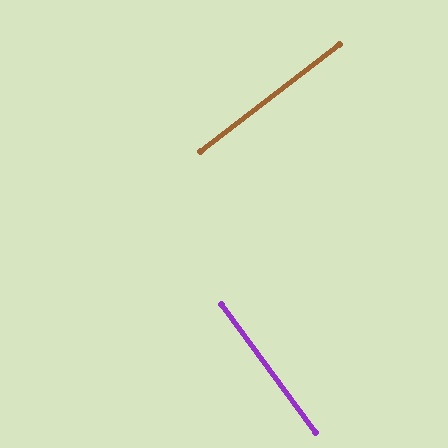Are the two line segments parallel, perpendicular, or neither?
Perpendicular — they meet at approximately 89°.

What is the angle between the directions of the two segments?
Approximately 89 degrees.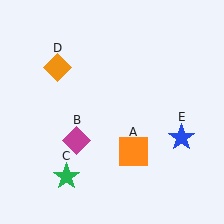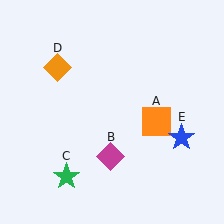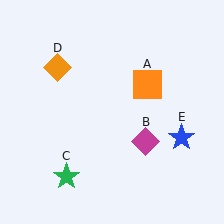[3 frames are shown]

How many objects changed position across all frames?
2 objects changed position: orange square (object A), magenta diamond (object B).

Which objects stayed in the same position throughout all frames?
Green star (object C) and orange diamond (object D) and blue star (object E) remained stationary.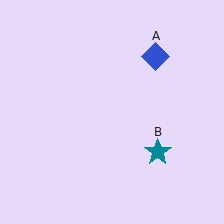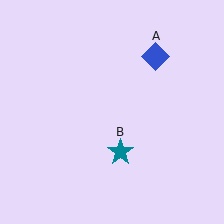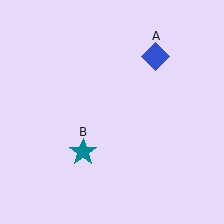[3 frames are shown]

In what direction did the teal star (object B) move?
The teal star (object B) moved left.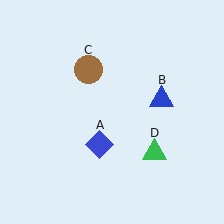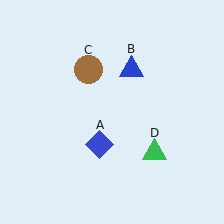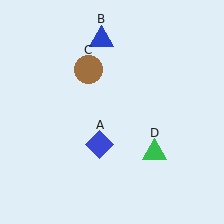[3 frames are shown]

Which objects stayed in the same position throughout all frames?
Blue diamond (object A) and brown circle (object C) and green triangle (object D) remained stationary.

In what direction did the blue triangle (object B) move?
The blue triangle (object B) moved up and to the left.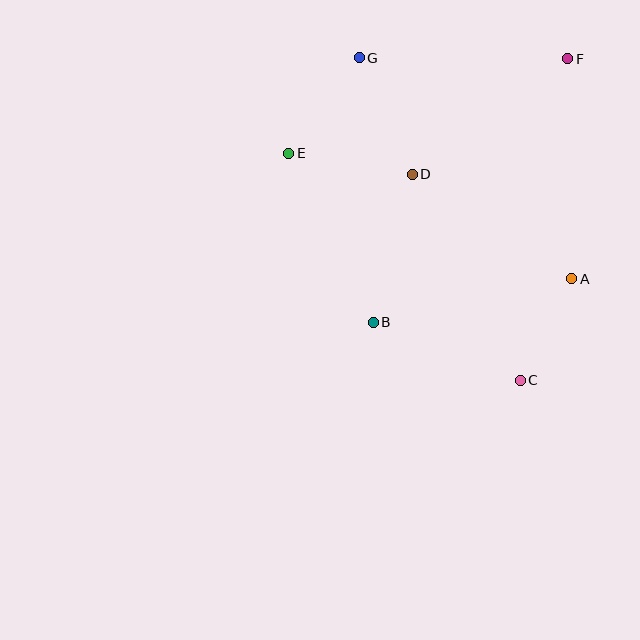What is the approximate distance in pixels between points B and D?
The distance between B and D is approximately 153 pixels.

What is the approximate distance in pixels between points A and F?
The distance between A and F is approximately 220 pixels.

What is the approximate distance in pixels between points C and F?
The distance between C and F is approximately 325 pixels.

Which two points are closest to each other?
Points A and C are closest to each other.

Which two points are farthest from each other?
Points C and G are farthest from each other.